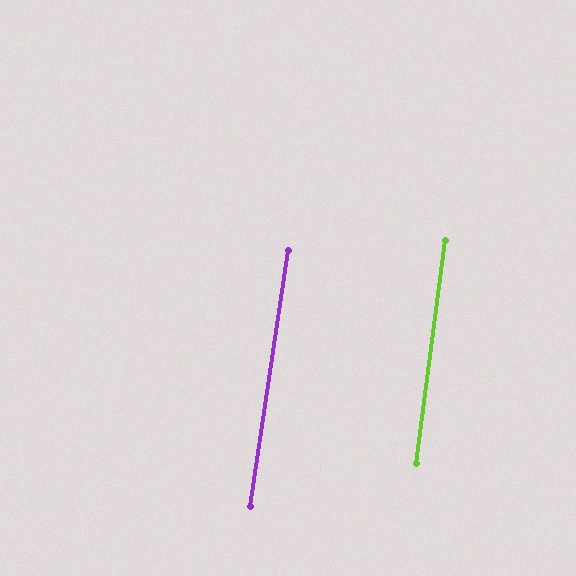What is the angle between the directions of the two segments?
Approximately 1 degree.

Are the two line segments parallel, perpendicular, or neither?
Parallel — their directions differ by only 1.0°.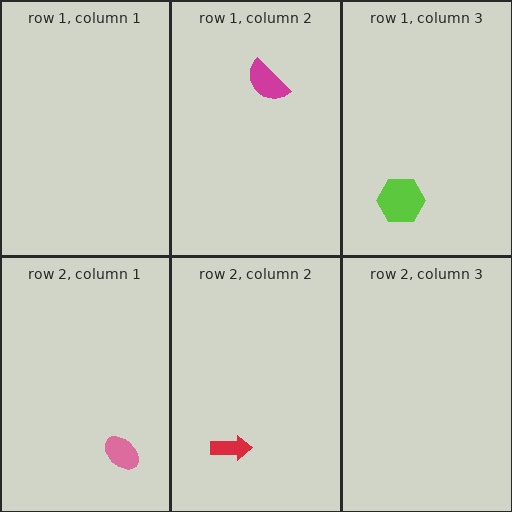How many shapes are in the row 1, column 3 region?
1.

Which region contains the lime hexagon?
The row 1, column 3 region.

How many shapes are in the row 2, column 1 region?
1.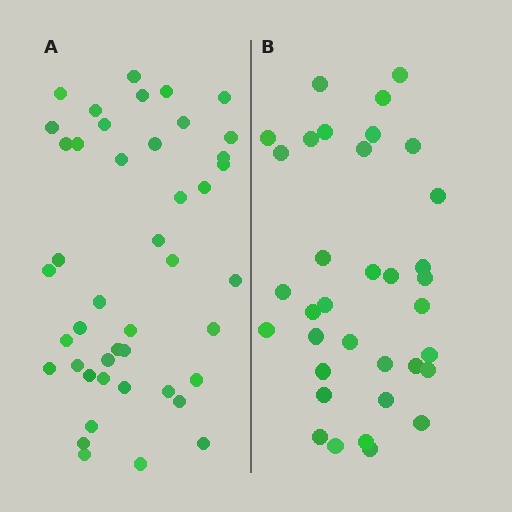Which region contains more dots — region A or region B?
Region A (the left region) has more dots.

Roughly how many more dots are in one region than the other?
Region A has roughly 8 or so more dots than region B.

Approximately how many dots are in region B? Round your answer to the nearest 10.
About 40 dots. (The exact count is 35, which rounds to 40.)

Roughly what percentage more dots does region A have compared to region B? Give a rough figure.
About 25% more.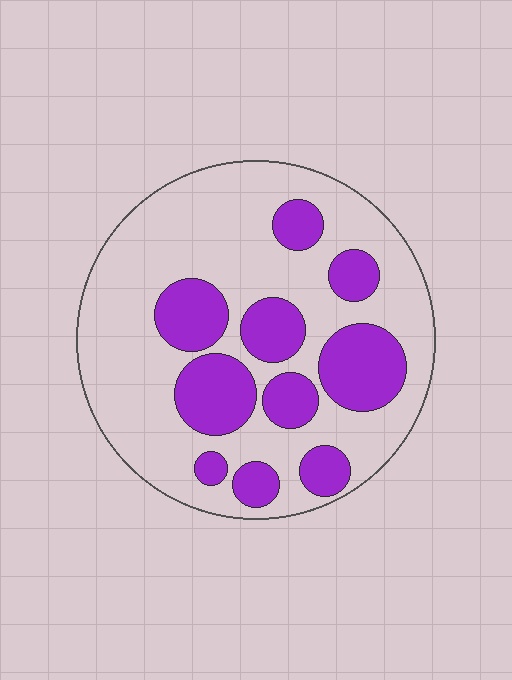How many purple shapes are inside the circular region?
10.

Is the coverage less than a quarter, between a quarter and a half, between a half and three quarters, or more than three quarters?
Between a quarter and a half.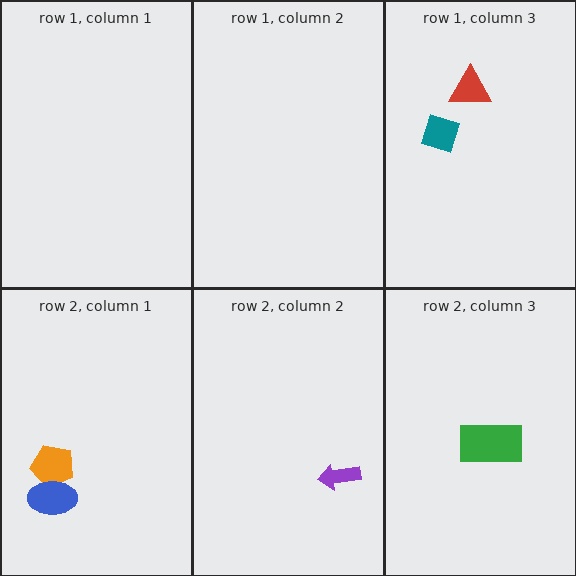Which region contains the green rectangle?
The row 2, column 3 region.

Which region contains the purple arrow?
The row 2, column 2 region.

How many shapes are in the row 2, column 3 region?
1.